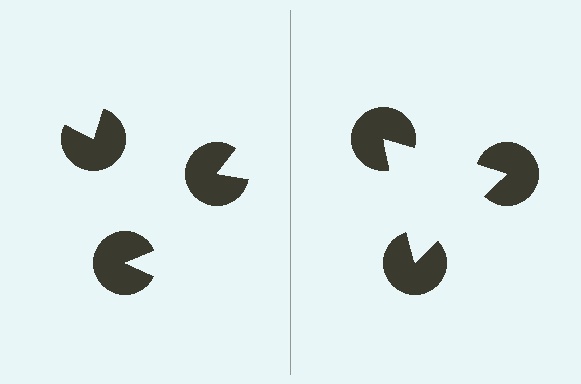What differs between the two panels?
The pac-man discs are positioned identically on both sides; only the wedge orientations differ. On the right they align to a triangle; on the left they are misaligned.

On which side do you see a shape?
An illusory triangle appears on the right side. On the left side the wedge cuts are rotated, so no coherent shape forms.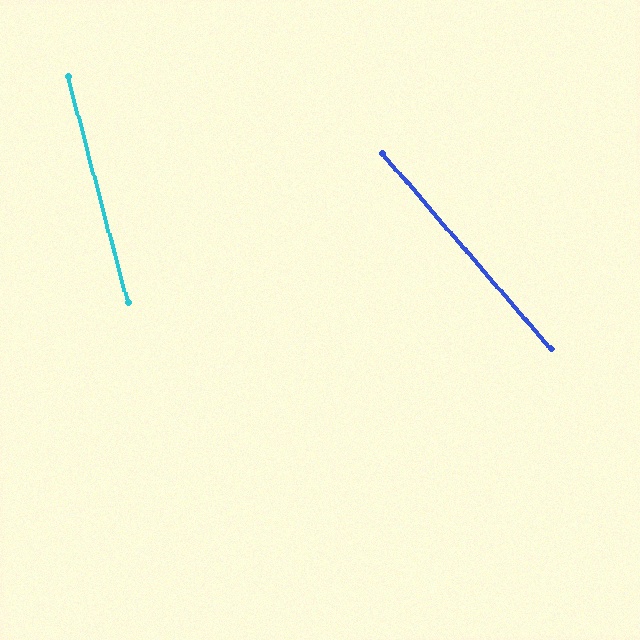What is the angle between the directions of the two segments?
Approximately 26 degrees.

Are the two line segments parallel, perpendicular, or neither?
Neither parallel nor perpendicular — they differ by about 26°.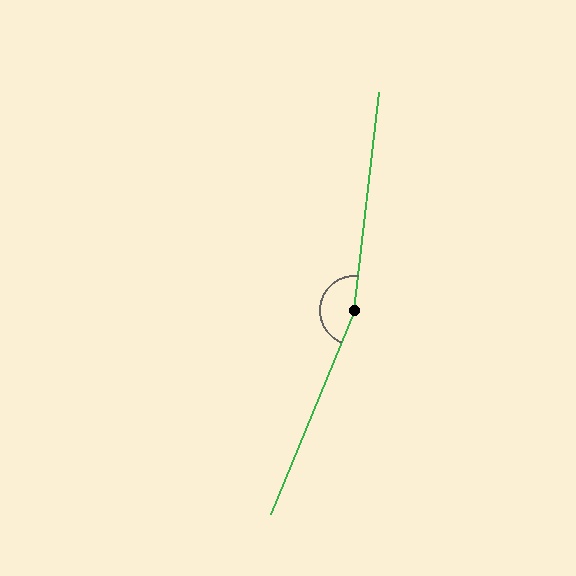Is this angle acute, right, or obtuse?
It is obtuse.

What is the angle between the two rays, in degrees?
Approximately 164 degrees.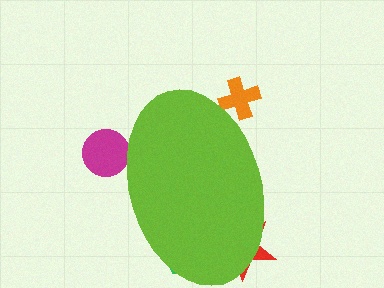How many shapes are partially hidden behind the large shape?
4 shapes are partially hidden.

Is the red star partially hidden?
Yes, the red star is partially hidden behind the lime ellipse.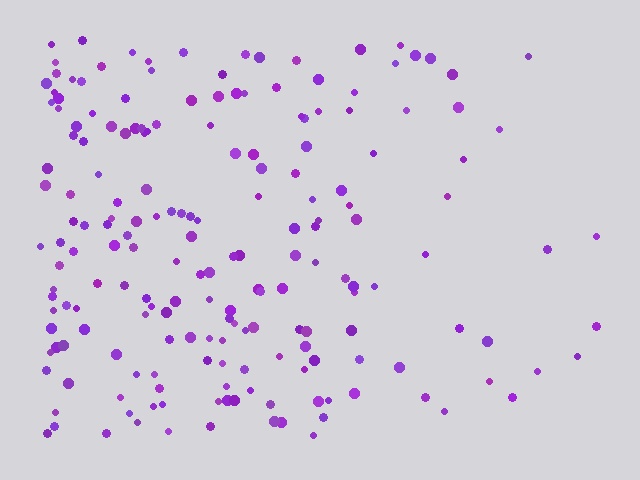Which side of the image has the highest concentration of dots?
The left.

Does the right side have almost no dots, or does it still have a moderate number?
Still a moderate number, just noticeably fewer than the left.